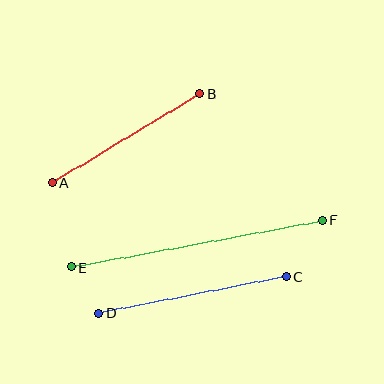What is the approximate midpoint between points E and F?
The midpoint is at approximately (197, 244) pixels.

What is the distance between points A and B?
The distance is approximately 172 pixels.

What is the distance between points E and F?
The distance is approximately 256 pixels.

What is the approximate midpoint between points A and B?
The midpoint is at approximately (126, 138) pixels.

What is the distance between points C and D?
The distance is approximately 191 pixels.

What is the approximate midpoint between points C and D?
The midpoint is at approximately (193, 295) pixels.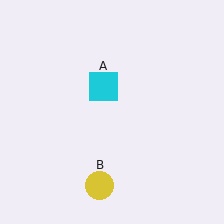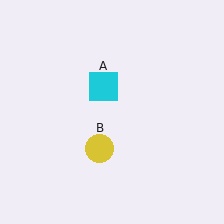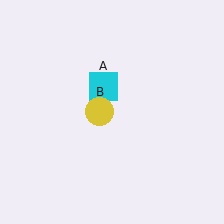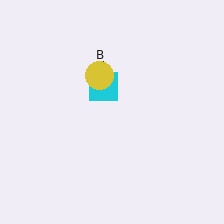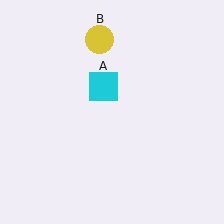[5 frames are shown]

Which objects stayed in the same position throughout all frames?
Cyan square (object A) remained stationary.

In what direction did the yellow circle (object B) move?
The yellow circle (object B) moved up.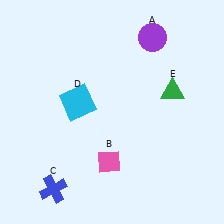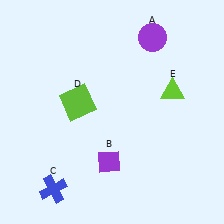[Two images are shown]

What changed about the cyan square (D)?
In Image 1, D is cyan. In Image 2, it changed to lime.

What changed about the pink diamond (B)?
In Image 1, B is pink. In Image 2, it changed to purple.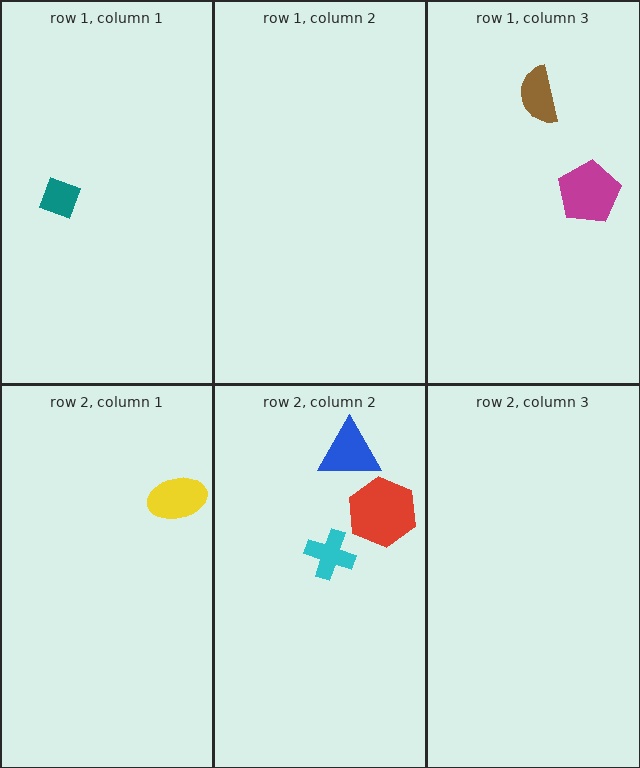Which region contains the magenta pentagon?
The row 1, column 3 region.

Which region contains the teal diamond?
The row 1, column 1 region.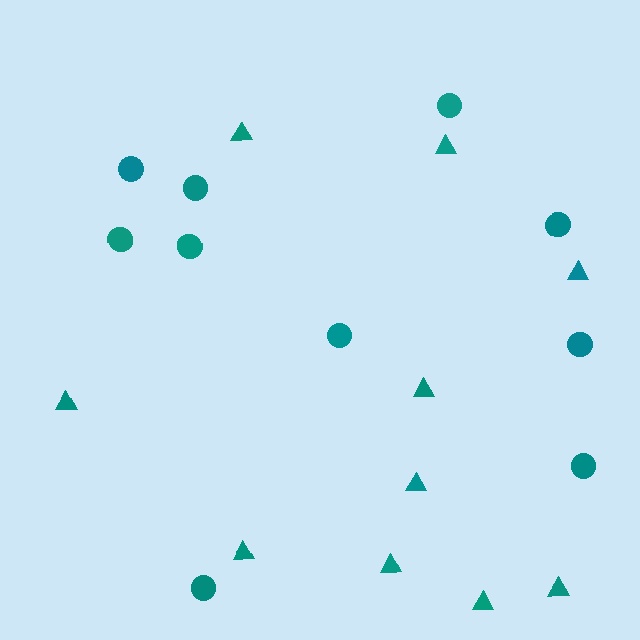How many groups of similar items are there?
There are 2 groups: one group of triangles (10) and one group of circles (10).